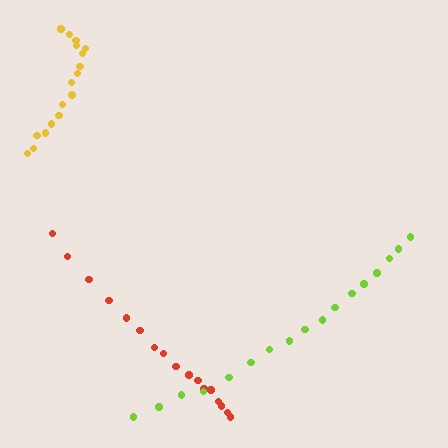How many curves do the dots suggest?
There are 3 distinct paths.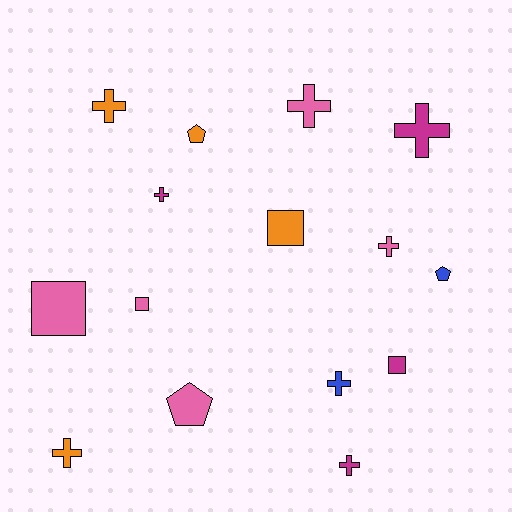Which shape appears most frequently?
Cross, with 8 objects.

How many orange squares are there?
There is 1 orange square.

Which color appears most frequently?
Pink, with 5 objects.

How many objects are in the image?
There are 15 objects.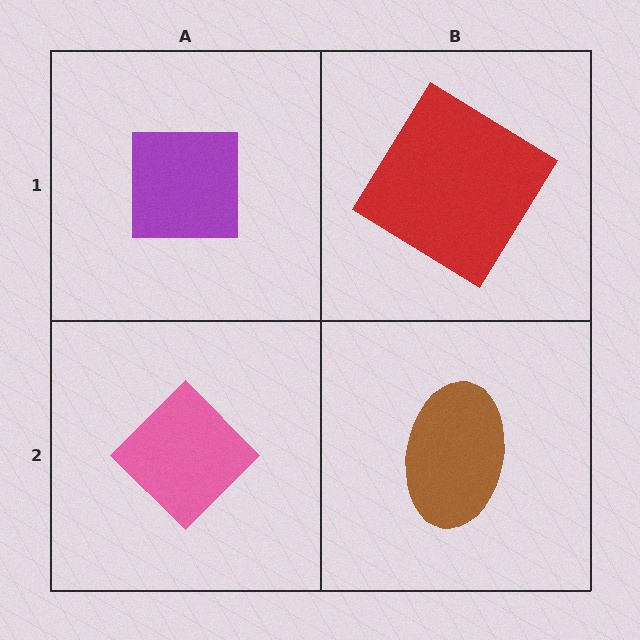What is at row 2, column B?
A brown ellipse.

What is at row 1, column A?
A purple square.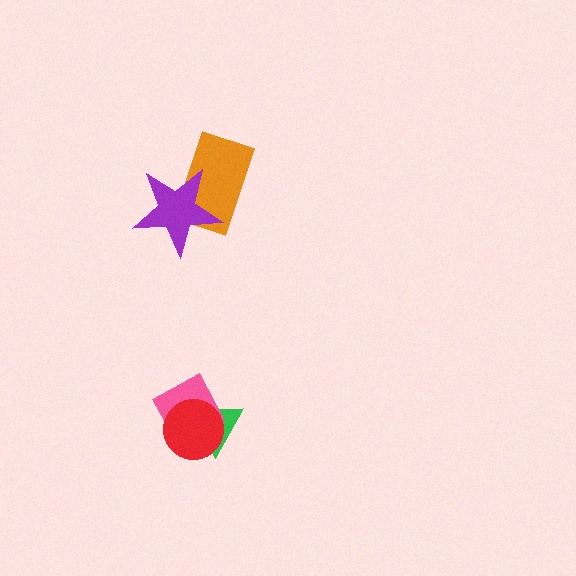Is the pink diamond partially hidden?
Yes, it is partially covered by another shape.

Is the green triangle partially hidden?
Yes, it is partially covered by another shape.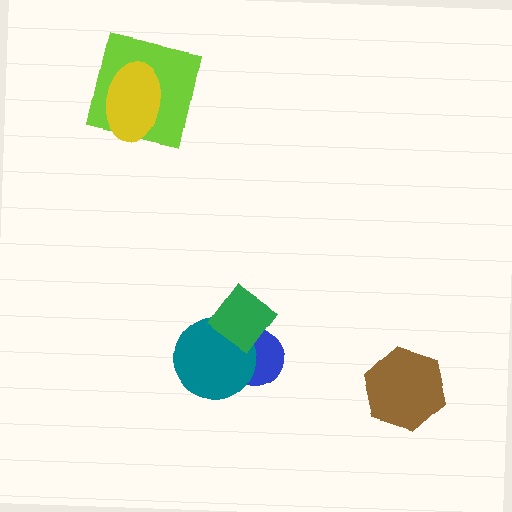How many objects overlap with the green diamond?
2 objects overlap with the green diamond.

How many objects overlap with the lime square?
1 object overlaps with the lime square.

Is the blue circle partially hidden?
Yes, it is partially covered by another shape.